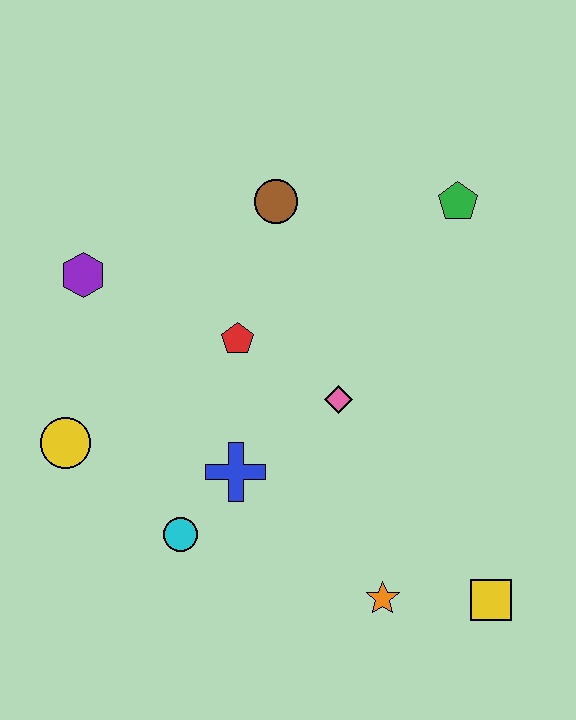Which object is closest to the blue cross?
The cyan circle is closest to the blue cross.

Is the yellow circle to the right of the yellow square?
No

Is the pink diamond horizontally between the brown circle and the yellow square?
Yes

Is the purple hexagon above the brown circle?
No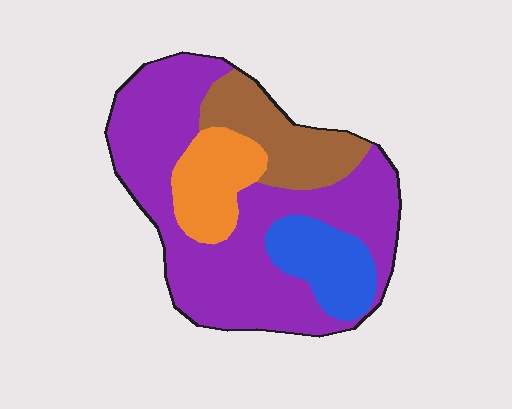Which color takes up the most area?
Purple, at roughly 60%.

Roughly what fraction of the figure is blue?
Blue covers 13% of the figure.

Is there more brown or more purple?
Purple.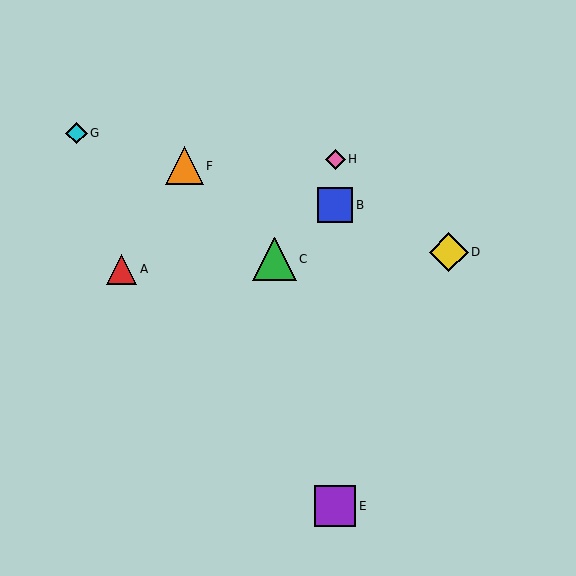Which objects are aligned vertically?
Objects B, E, H are aligned vertically.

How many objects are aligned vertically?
3 objects (B, E, H) are aligned vertically.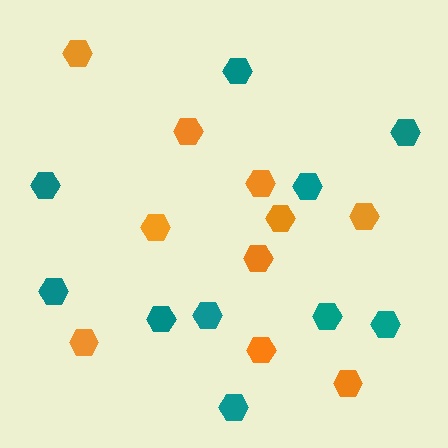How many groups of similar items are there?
There are 2 groups: one group of teal hexagons (10) and one group of orange hexagons (10).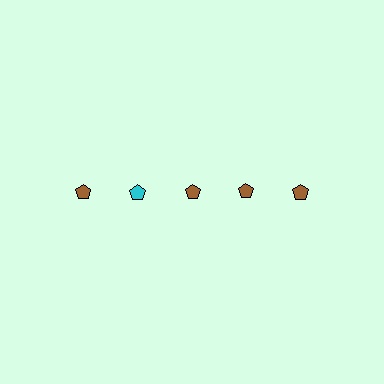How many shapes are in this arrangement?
There are 5 shapes arranged in a grid pattern.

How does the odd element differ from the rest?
It has a different color: cyan instead of brown.